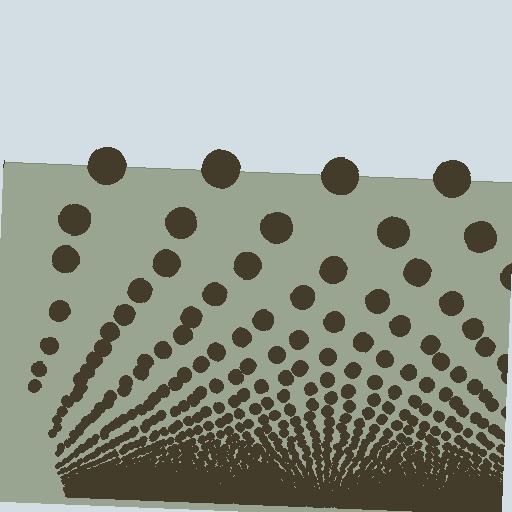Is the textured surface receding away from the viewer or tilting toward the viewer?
The surface appears to tilt toward the viewer. Texture elements get larger and sparser toward the top.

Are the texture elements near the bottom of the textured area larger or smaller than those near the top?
Smaller. The gradient is inverted — elements near the bottom are smaller and denser.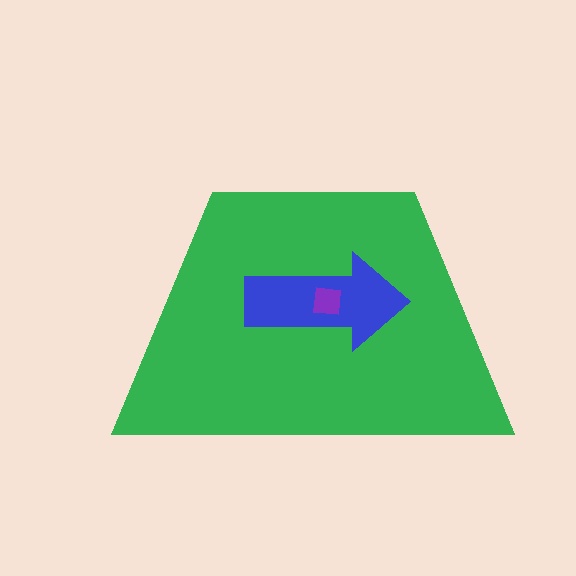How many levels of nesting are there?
3.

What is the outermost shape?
The green trapezoid.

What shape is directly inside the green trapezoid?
The blue arrow.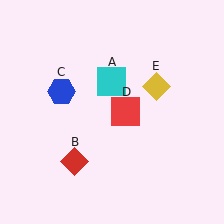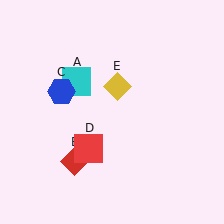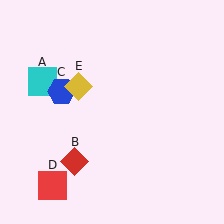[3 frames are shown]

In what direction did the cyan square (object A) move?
The cyan square (object A) moved left.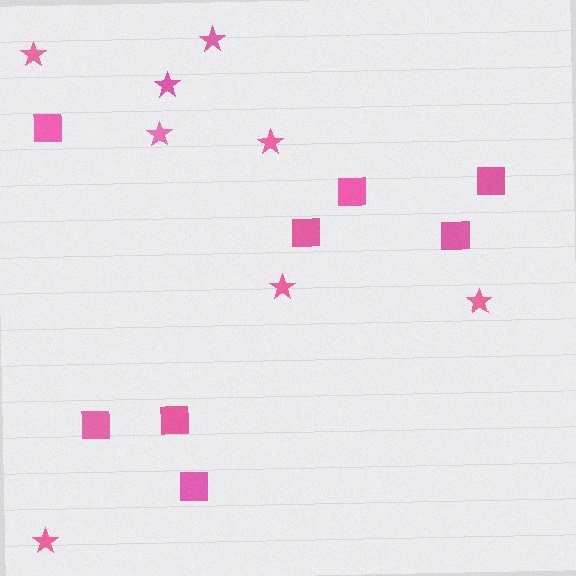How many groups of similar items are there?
There are 2 groups: one group of squares (8) and one group of stars (8).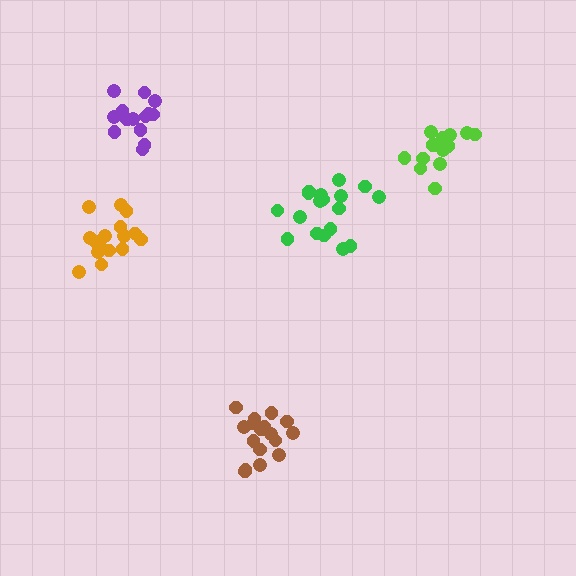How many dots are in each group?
Group 1: 14 dots, Group 2: 17 dots, Group 3: 17 dots, Group 4: 15 dots, Group 5: 18 dots (81 total).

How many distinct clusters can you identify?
There are 5 distinct clusters.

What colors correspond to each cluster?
The clusters are colored: purple, brown, orange, lime, green.